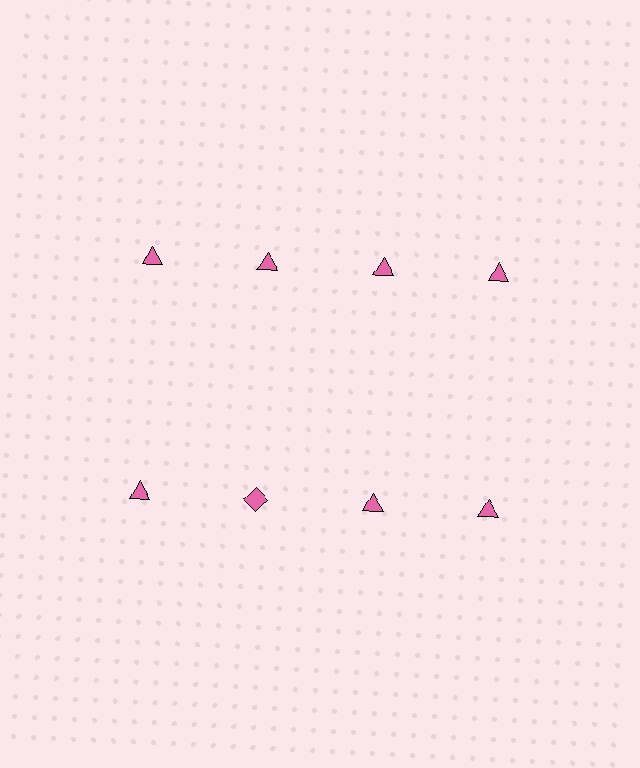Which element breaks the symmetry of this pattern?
The pink diamond in the second row, second from left column breaks the symmetry. All other shapes are pink triangles.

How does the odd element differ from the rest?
It has a different shape: diamond instead of triangle.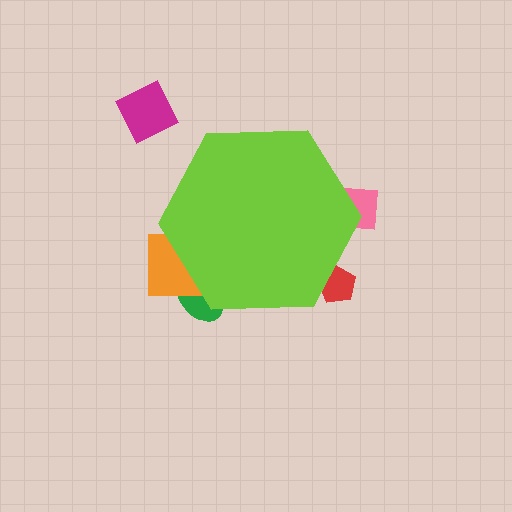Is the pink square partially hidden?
Yes, the pink square is partially hidden behind the lime hexagon.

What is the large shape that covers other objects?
A lime hexagon.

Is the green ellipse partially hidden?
Yes, the green ellipse is partially hidden behind the lime hexagon.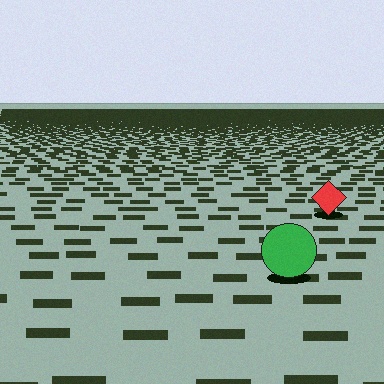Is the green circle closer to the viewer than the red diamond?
Yes. The green circle is closer — you can tell from the texture gradient: the ground texture is coarser near it.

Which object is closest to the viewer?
The green circle is closest. The texture marks near it are larger and more spread out.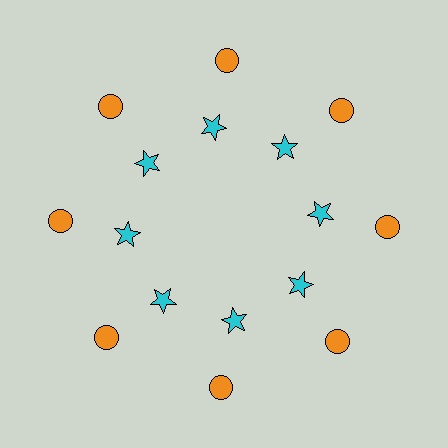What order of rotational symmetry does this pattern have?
This pattern has 8-fold rotational symmetry.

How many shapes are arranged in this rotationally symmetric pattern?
There are 16 shapes, arranged in 8 groups of 2.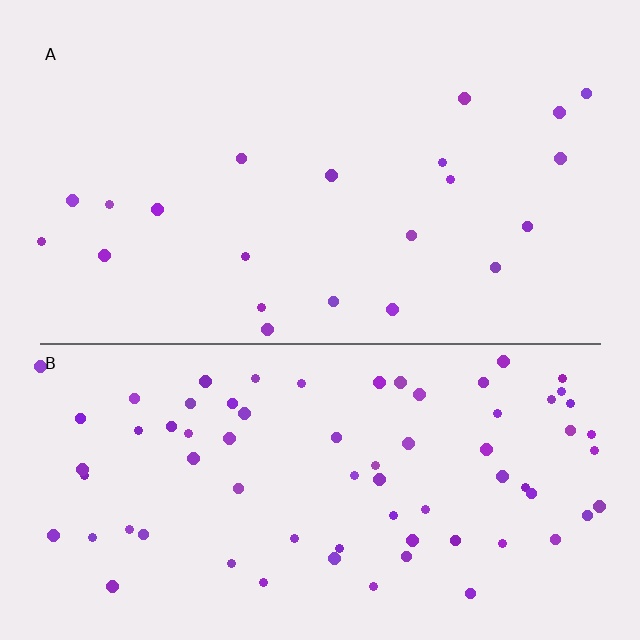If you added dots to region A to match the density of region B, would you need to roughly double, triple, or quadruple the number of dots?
Approximately triple.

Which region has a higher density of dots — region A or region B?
B (the bottom).